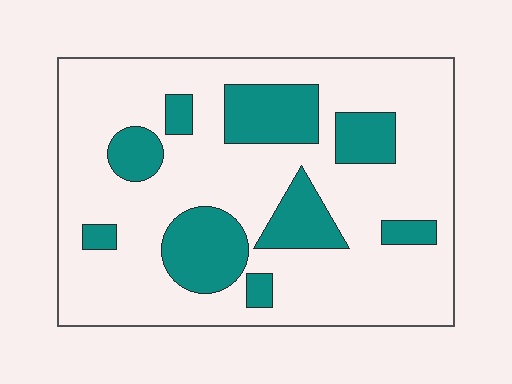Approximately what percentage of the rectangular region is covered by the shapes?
Approximately 25%.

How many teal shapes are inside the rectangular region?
9.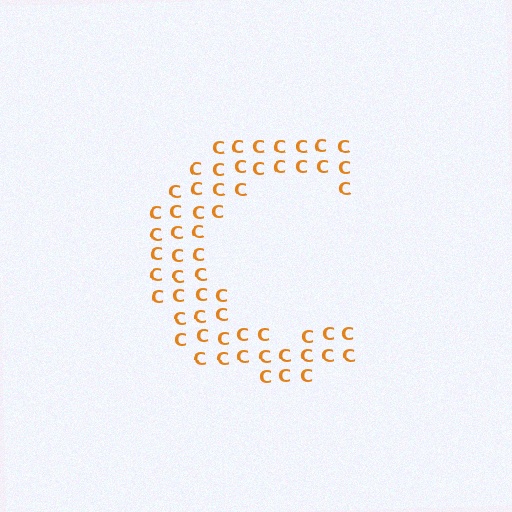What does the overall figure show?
The overall figure shows the letter C.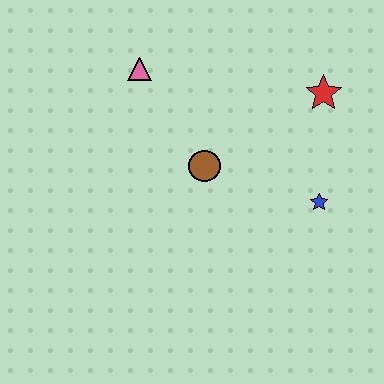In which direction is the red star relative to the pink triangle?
The red star is to the right of the pink triangle.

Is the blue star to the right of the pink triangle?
Yes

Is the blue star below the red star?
Yes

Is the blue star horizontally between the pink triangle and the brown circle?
No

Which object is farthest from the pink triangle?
The blue star is farthest from the pink triangle.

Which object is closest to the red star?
The blue star is closest to the red star.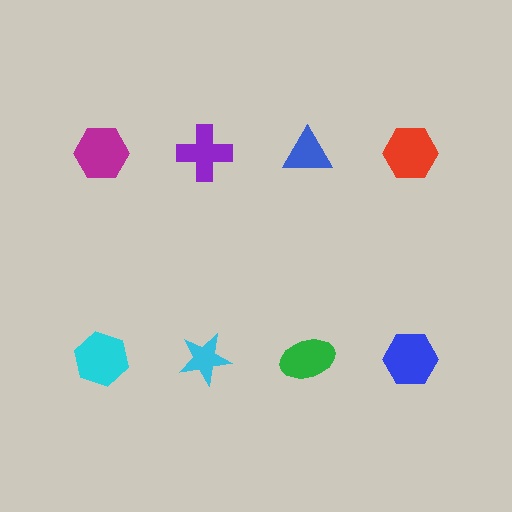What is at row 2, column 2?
A cyan star.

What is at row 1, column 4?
A red hexagon.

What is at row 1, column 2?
A purple cross.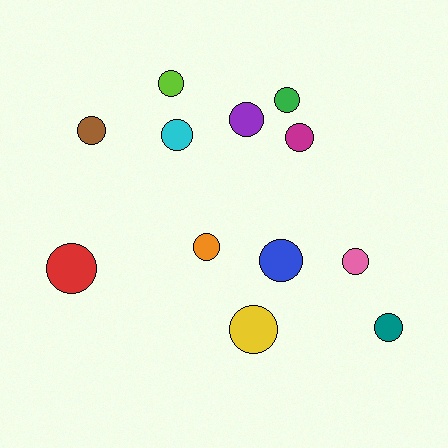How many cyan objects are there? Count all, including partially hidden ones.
There is 1 cyan object.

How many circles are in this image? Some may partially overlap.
There are 12 circles.